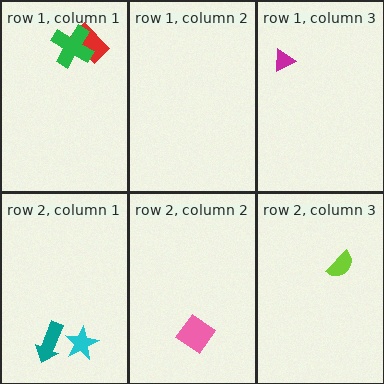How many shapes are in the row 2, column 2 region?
1.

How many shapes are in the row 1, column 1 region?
2.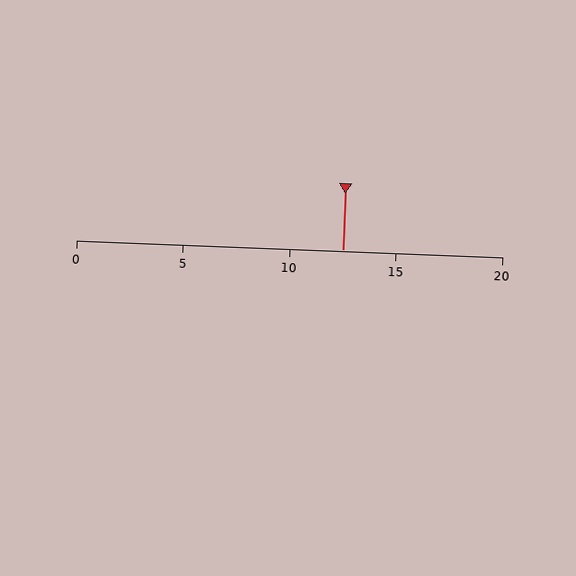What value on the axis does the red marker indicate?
The marker indicates approximately 12.5.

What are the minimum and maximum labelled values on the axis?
The axis runs from 0 to 20.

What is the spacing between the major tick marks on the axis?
The major ticks are spaced 5 apart.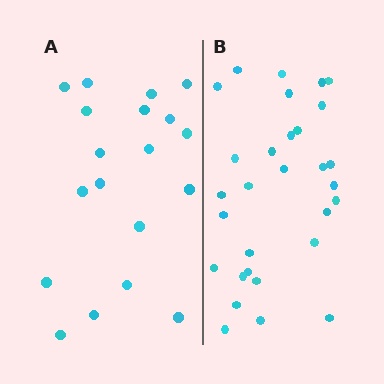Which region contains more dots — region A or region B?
Region B (the right region) has more dots.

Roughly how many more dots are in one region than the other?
Region B has roughly 12 or so more dots than region A.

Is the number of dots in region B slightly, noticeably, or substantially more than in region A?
Region B has substantially more. The ratio is roughly 1.6 to 1.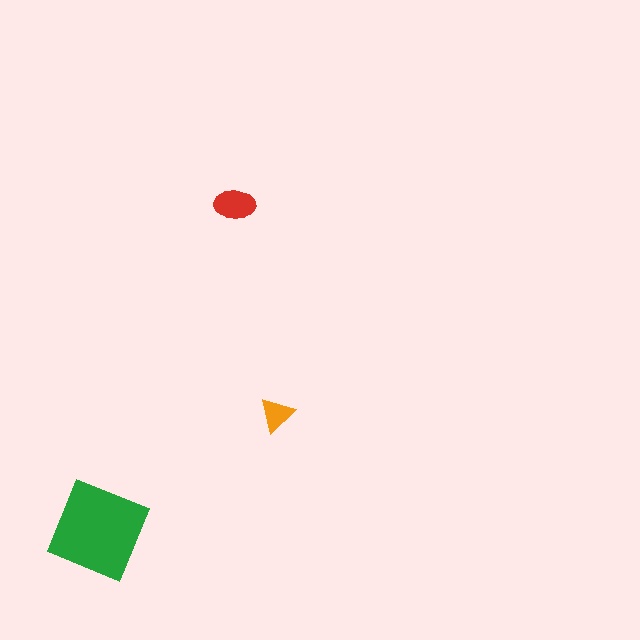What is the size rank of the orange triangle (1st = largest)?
3rd.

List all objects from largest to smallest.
The green square, the red ellipse, the orange triangle.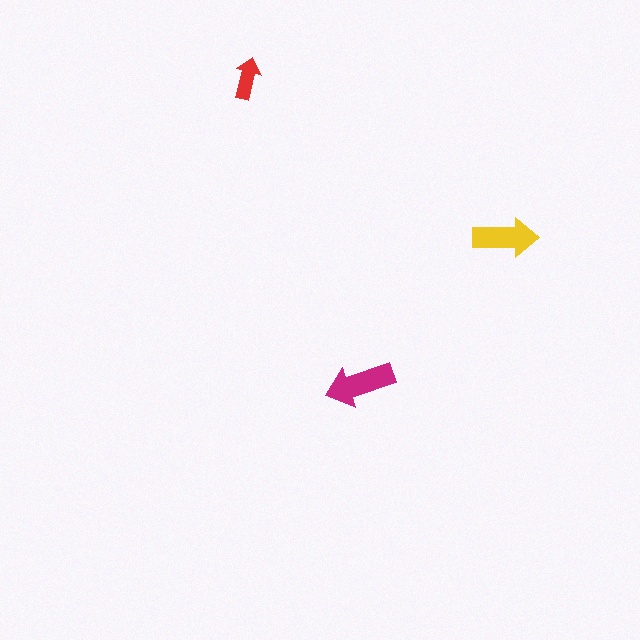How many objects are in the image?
There are 3 objects in the image.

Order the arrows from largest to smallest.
the magenta one, the yellow one, the red one.